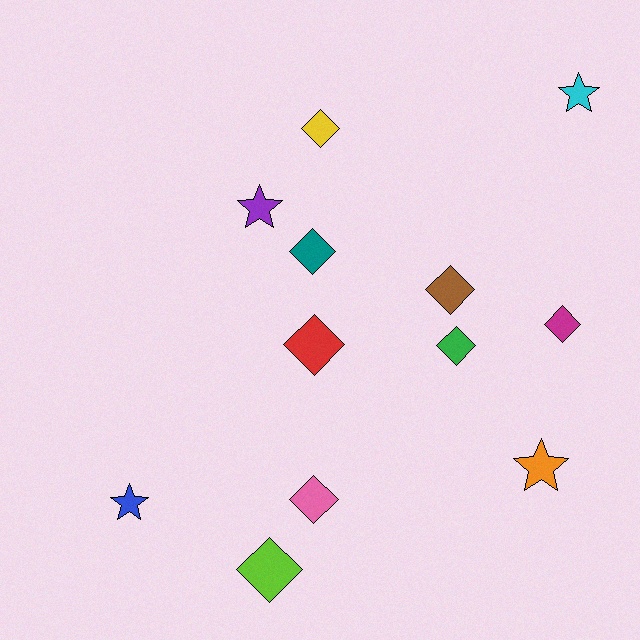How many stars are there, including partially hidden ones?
There are 4 stars.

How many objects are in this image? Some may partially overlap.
There are 12 objects.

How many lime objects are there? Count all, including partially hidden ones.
There is 1 lime object.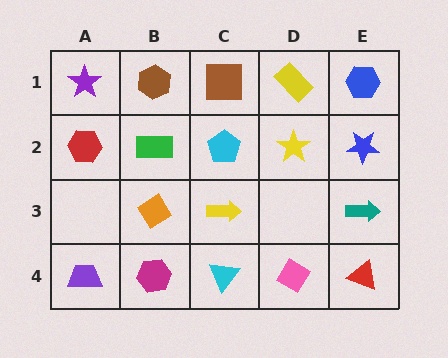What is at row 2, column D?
A yellow star.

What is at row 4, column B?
A magenta hexagon.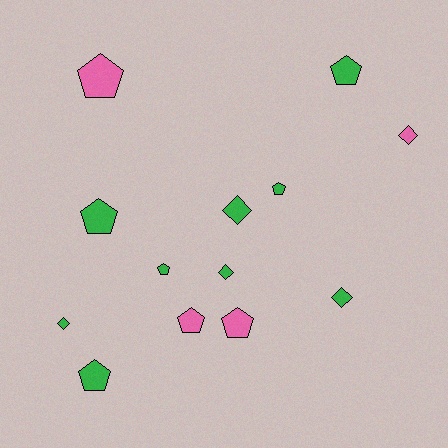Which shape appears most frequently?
Pentagon, with 8 objects.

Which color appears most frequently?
Green, with 9 objects.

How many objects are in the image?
There are 13 objects.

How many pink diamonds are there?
There is 1 pink diamond.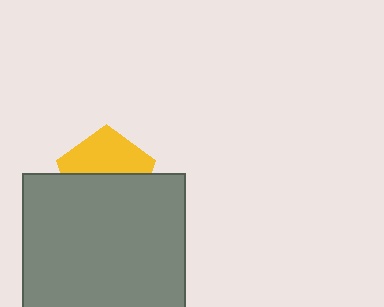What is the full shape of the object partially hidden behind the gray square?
The partially hidden object is a yellow pentagon.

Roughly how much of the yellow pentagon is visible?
About half of it is visible (roughly 46%).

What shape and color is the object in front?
The object in front is a gray square.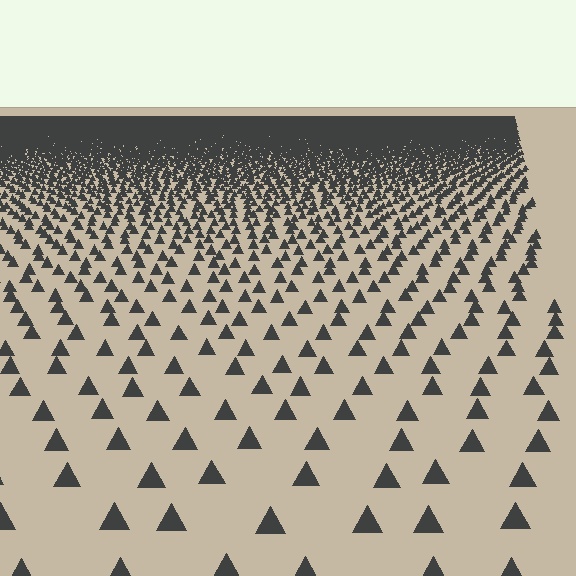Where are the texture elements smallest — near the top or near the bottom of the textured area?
Near the top.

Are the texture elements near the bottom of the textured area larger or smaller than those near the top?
Larger. Near the bottom, elements are closer to the viewer and appear at a bigger on-screen size.